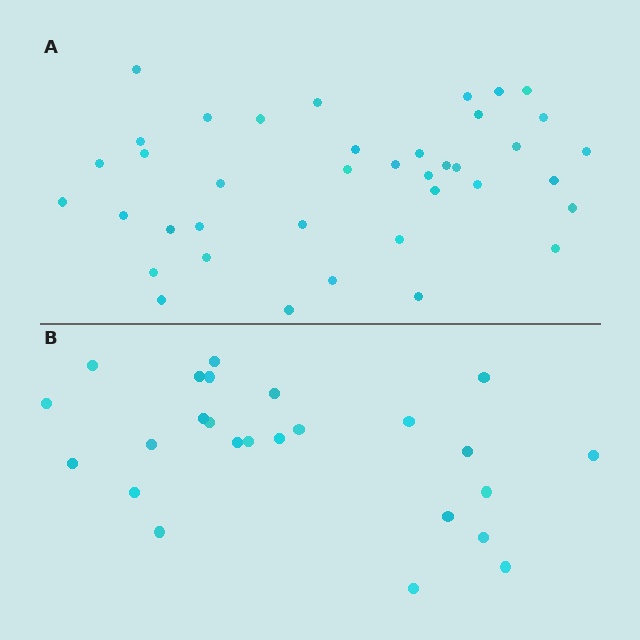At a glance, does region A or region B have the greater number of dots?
Region A (the top region) has more dots.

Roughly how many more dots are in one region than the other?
Region A has approximately 15 more dots than region B.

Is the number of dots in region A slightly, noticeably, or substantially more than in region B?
Region A has substantially more. The ratio is roughly 1.6 to 1.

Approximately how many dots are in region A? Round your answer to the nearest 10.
About 40 dots. (The exact count is 39, which rounds to 40.)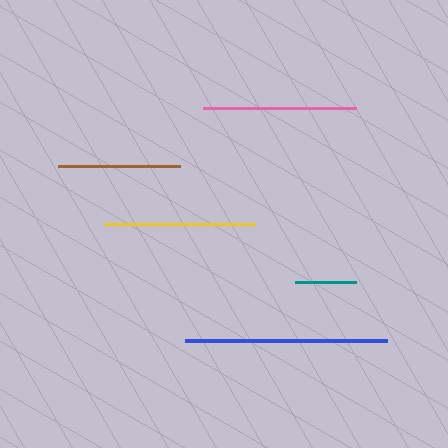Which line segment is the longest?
The blue line is the longest at approximately 202 pixels.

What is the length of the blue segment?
The blue segment is approximately 202 pixels long.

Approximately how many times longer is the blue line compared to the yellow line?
The blue line is approximately 1.3 times the length of the yellow line.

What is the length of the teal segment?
The teal segment is approximately 61 pixels long.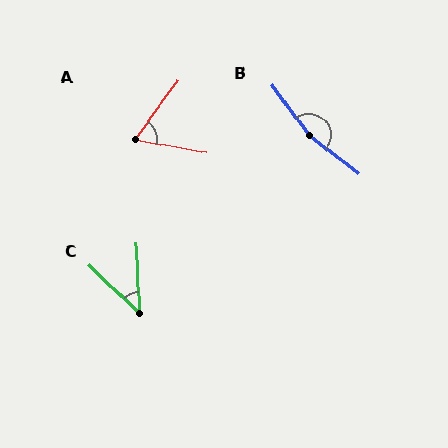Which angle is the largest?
B, at approximately 165 degrees.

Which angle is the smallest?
C, at approximately 44 degrees.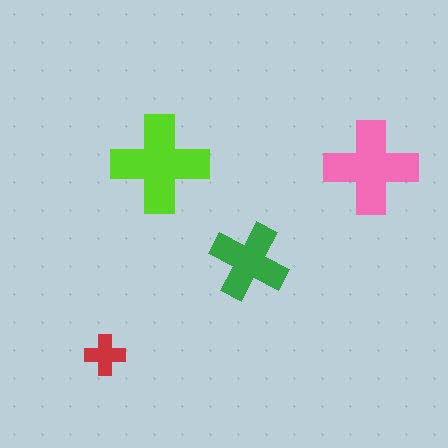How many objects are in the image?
There are 4 objects in the image.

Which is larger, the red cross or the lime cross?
The lime one.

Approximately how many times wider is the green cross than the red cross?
About 2 times wider.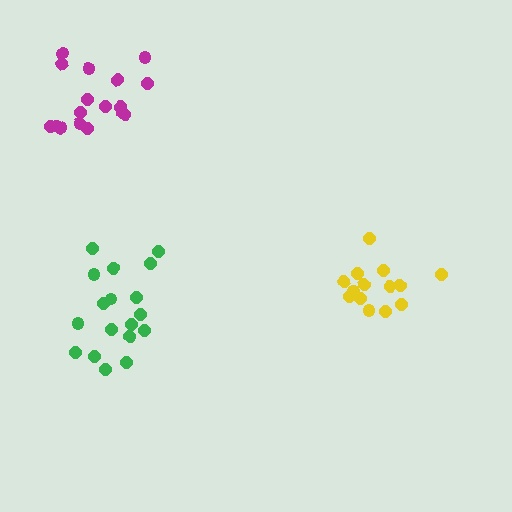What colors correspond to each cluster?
The clusters are colored: green, yellow, magenta.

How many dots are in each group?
Group 1: 18 dots, Group 2: 14 dots, Group 3: 17 dots (49 total).